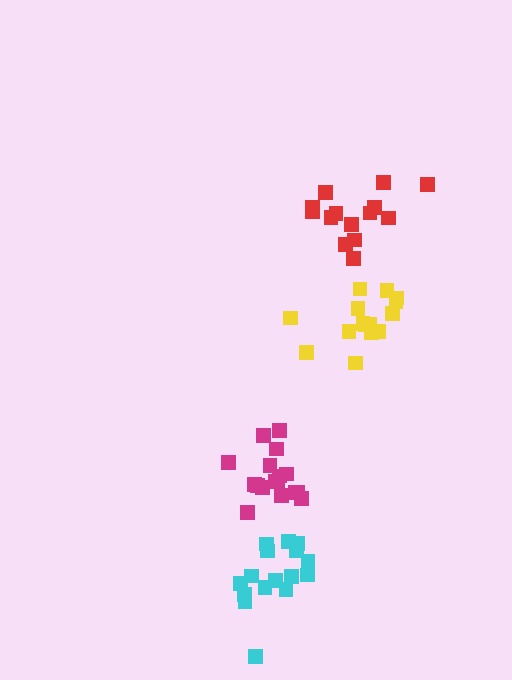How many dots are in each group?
Group 1: 17 dots, Group 2: 14 dots, Group 3: 16 dots, Group 4: 15 dots (62 total).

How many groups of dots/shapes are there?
There are 4 groups.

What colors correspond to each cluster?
The clusters are colored: magenta, red, cyan, yellow.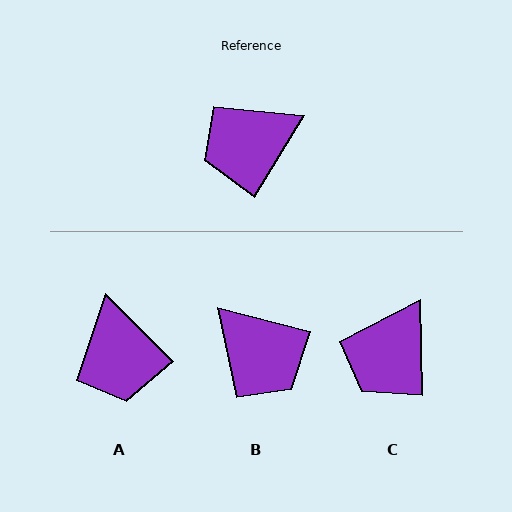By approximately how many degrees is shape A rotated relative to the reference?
Approximately 77 degrees counter-clockwise.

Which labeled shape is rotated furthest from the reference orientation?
B, about 108 degrees away.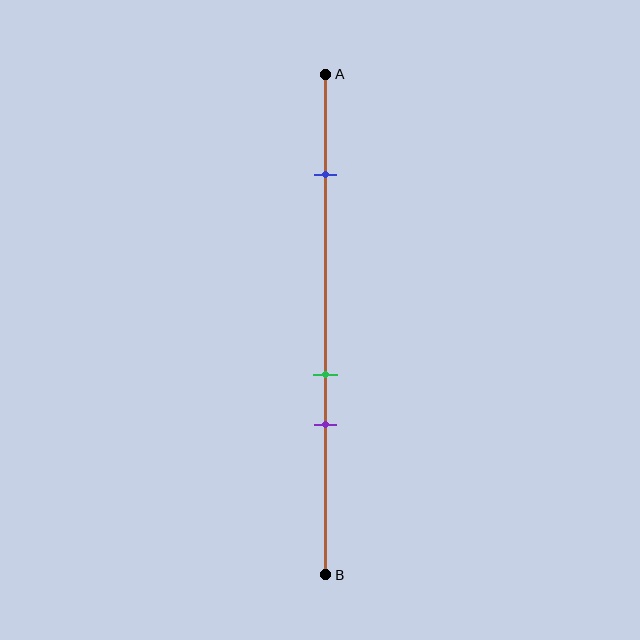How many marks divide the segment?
There are 3 marks dividing the segment.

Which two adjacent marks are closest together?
The green and purple marks are the closest adjacent pair.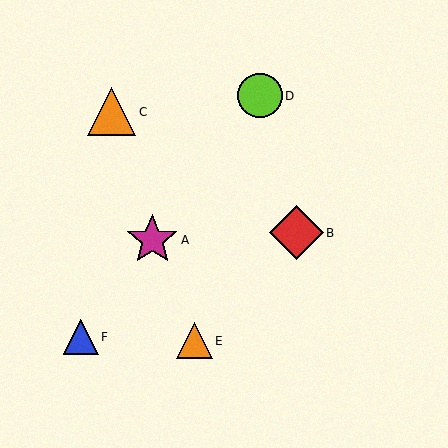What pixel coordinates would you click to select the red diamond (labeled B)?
Click at (296, 233) to select the red diamond B.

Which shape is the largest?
The red diamond (labeled B) is the largest.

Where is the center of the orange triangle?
The center of the orange triangle is at (194, 341).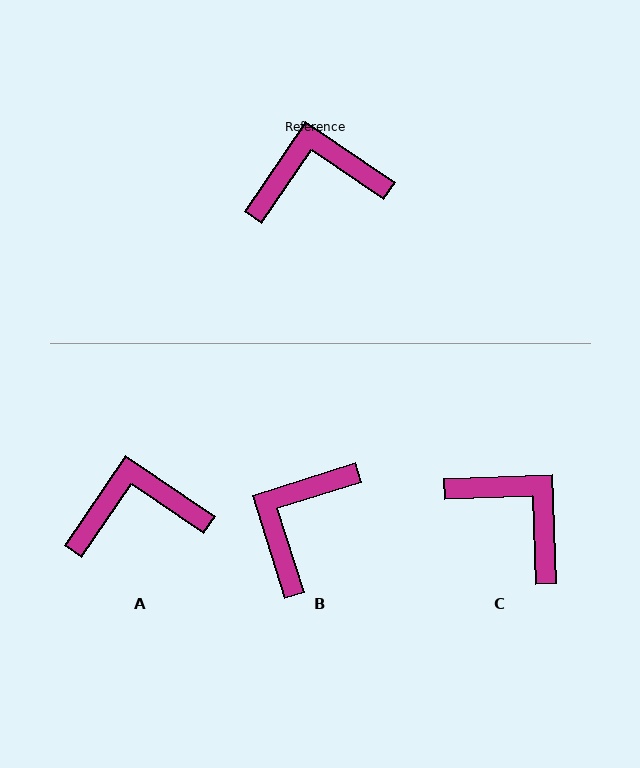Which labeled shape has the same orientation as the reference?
A.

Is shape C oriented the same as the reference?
No, it is off by about 54 degrees.